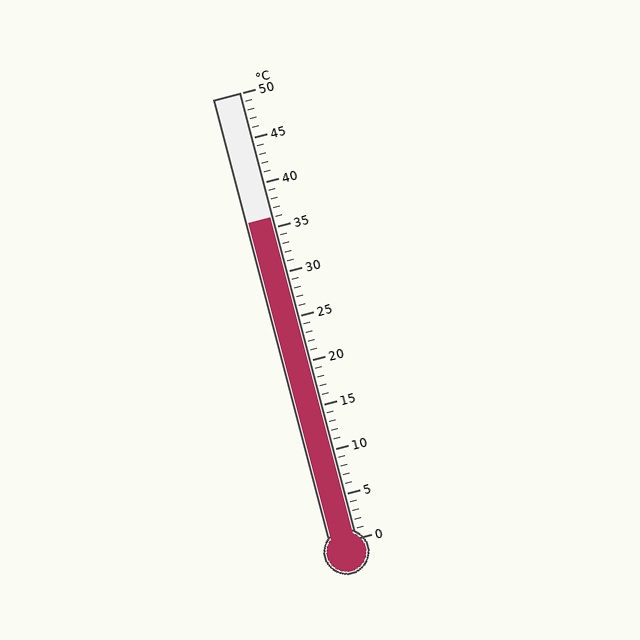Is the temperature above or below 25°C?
The temperature is above 25°C.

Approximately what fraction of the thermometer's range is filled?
The thermometer is filled to approximately 70% of its range.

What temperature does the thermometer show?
The thermometer shows approximately 36°C.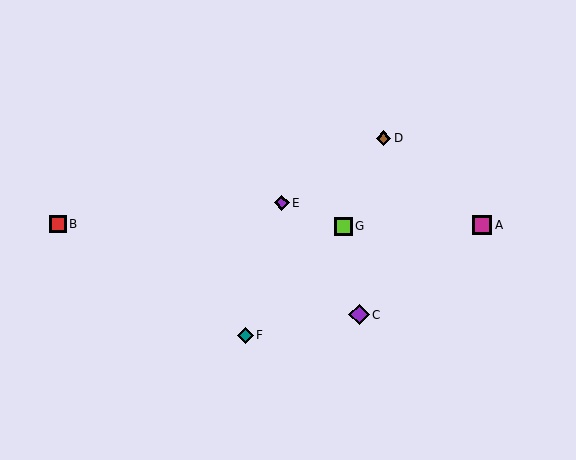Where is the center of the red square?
The center of the red square is at (58, 224).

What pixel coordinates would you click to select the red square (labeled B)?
Click at (58, 224) to select the red square B.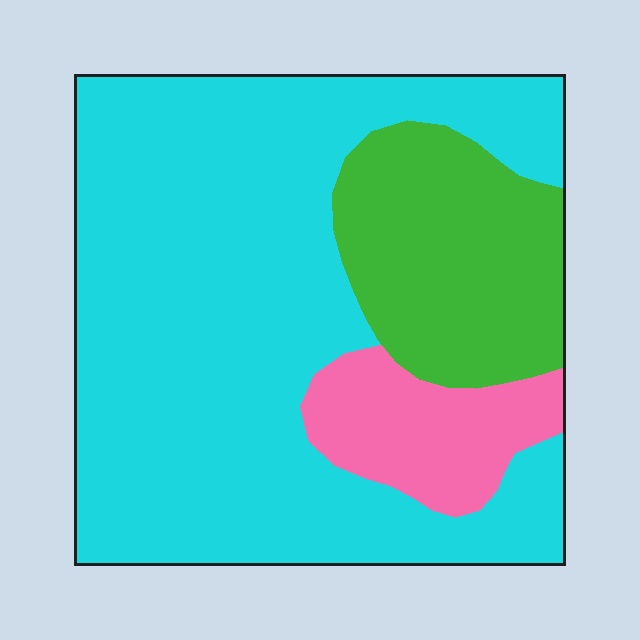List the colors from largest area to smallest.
From largest to smallest: cyan, green, pink.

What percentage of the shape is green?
Green covers around 20% of the shape.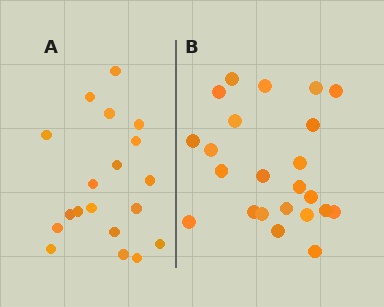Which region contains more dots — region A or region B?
Region B (the right region) has more dots.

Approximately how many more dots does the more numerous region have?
Region B has about 4 more dots than region A.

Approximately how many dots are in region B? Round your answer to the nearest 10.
About 20 dots. (The exact count is 23, which rounds to 20.)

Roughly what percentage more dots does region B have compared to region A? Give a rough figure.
About 20% more.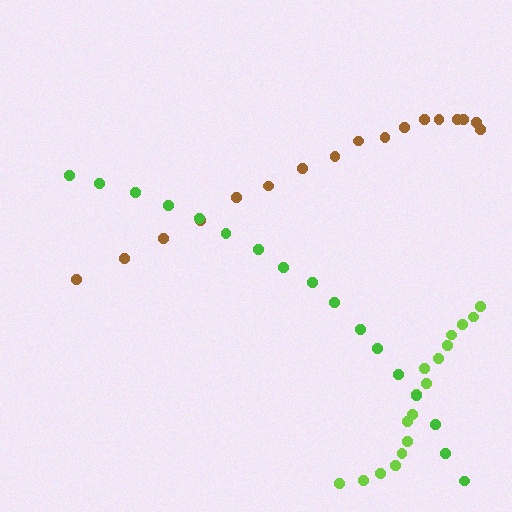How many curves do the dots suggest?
There are 3 distinct paths.